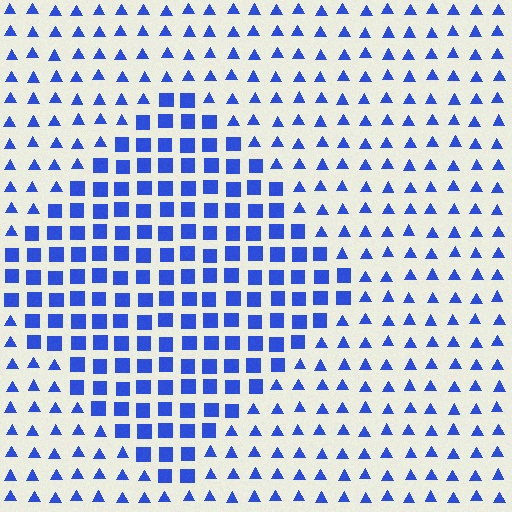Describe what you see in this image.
The image is filled with small blue elements arranged in a uniform grid. A diamond-shaped region contains squares, while the surrounding area contains triangles. The boundary is defined purely by the change in element shape.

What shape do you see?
I see a diamond.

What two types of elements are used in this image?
The image uses squares inside the diamond region and triangles outside it.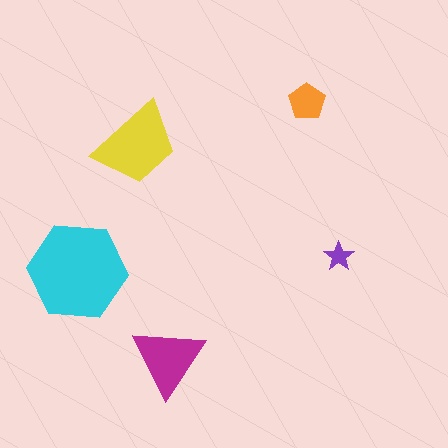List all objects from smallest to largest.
The purple star, the orange pentagon, the magenta triangle, the yellow trapezoid, the cyan hexagon.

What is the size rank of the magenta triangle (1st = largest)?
3rd.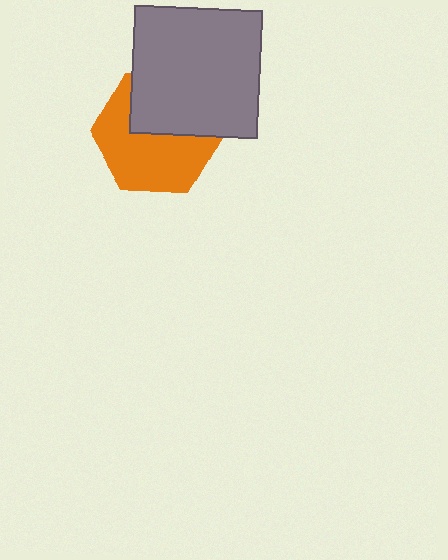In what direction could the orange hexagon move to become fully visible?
The orange hexagon could move down. That would shift it out from behind the gray square entirely.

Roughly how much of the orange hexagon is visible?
About half of it is visible (roughly 60%).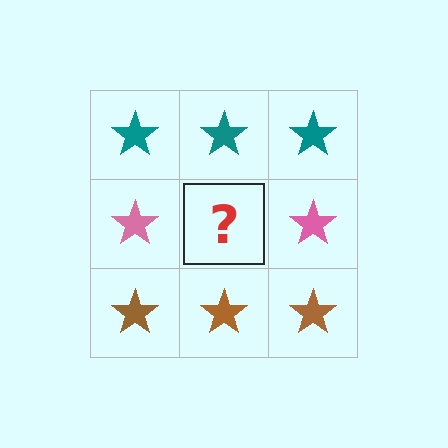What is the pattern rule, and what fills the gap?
The rule is that each row has a consistent color. The gap should be filled with a pink star.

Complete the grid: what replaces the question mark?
The question mark should be replaced with a pink star.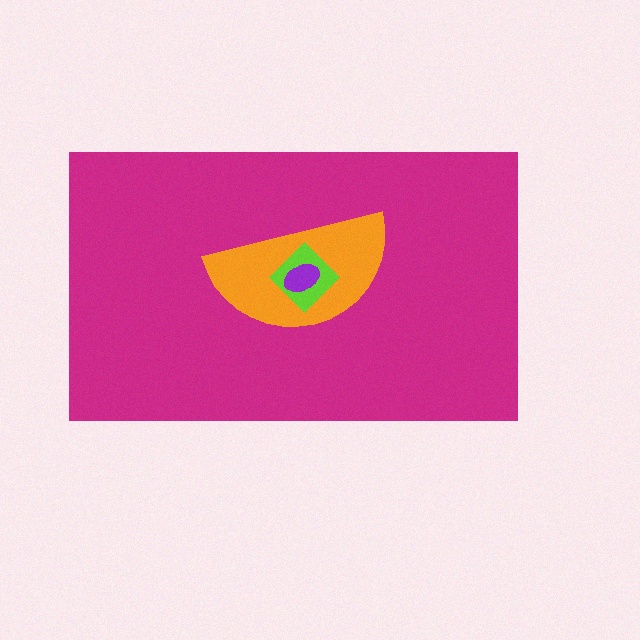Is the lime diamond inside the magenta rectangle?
Yes.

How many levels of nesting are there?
4.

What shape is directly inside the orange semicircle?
The lime diamond.